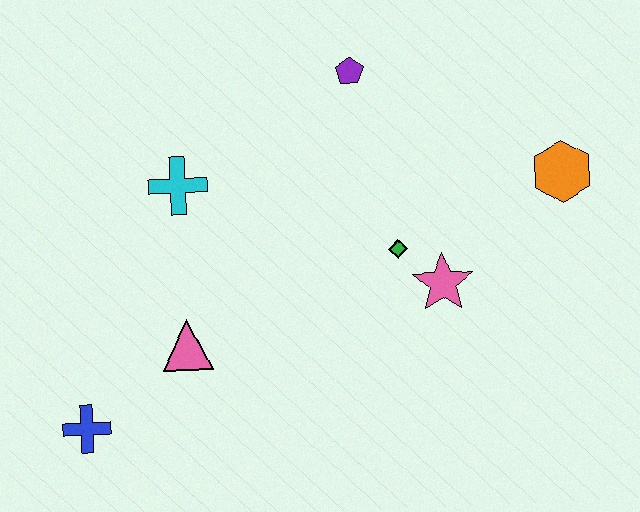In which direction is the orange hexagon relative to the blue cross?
The orange hexagon is to the right of the blue cross.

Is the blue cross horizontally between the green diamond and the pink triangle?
No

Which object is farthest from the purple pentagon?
The blue cross is farthest from the purple pentagon.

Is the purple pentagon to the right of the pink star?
No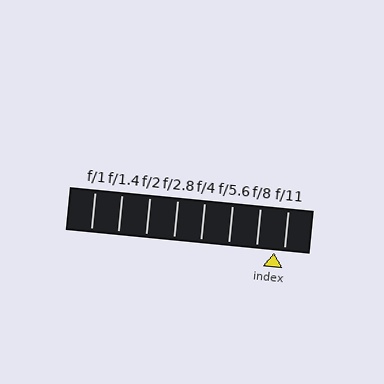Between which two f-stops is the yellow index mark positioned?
The index mark is between f/8 and f/11.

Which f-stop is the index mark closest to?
The index mark is closest to f/11.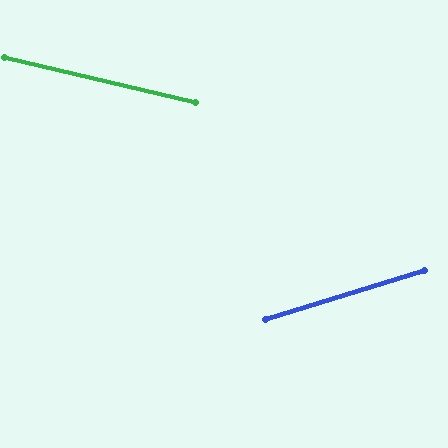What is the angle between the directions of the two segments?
Approximately 30 degrees.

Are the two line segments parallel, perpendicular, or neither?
Neither parallel nor perpendicular — they differ by about 30°.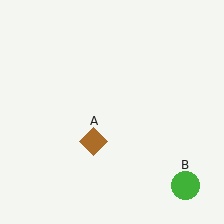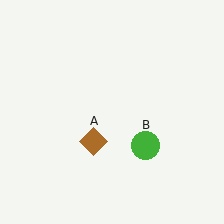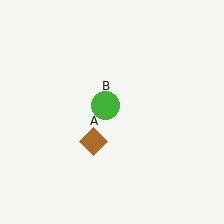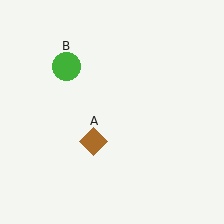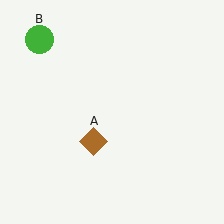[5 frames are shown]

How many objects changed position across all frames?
1 object changed position: green circle (object B).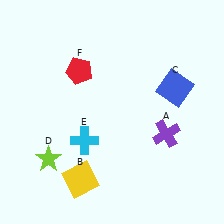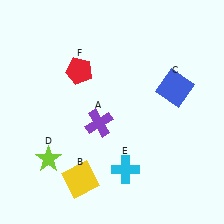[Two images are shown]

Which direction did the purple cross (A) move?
The purple cross (A) moved left.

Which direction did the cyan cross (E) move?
The cyan cross (E) moved right.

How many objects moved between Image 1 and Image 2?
2 objects moved between the two images.